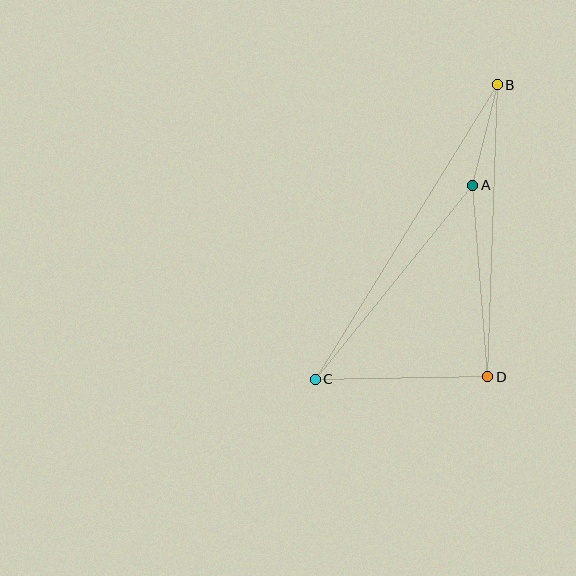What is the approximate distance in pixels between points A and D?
The distance between A and D is approximately 192 pixels.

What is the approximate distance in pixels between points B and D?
The distance between B and D is approximately 292 pixels.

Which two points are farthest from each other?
Points B and C are farthest from each other.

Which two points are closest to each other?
Points A and B are closest to each other.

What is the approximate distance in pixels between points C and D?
The distance between C and D is approximately 172 pixels.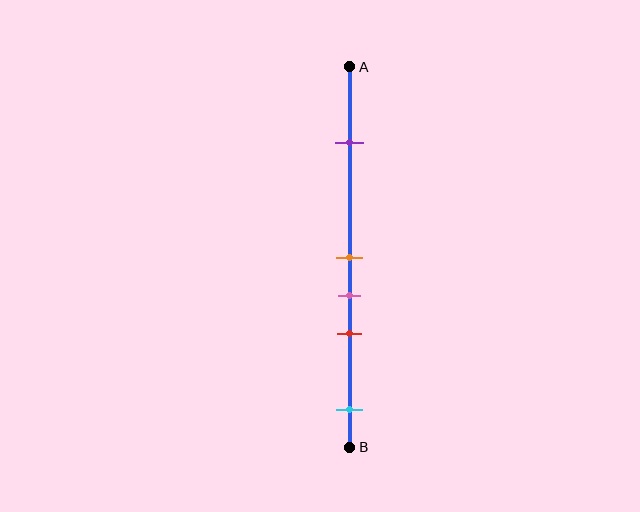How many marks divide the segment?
There are 5 marks dividing the segment.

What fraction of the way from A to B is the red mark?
The red mark is approximately 70% (0.7) of the way from A to B.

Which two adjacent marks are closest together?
The orange and pink marks are the closest adjacent pair.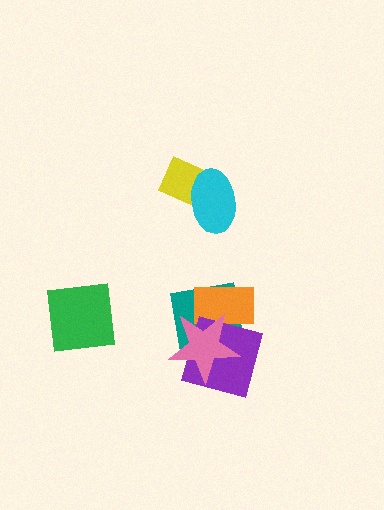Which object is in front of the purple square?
The pink star is in front of the purple square.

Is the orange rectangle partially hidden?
Yes, it is partially covered by another shape.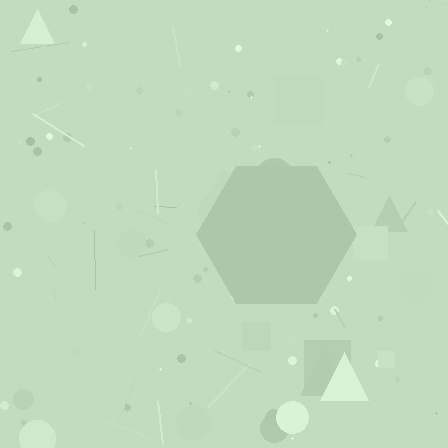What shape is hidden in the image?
A hexagon is hidden in the image.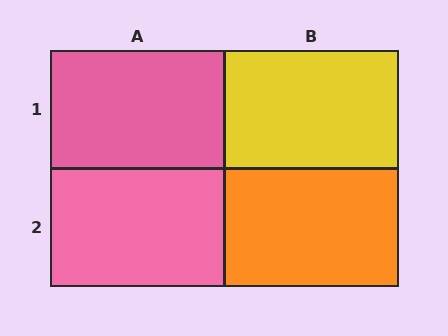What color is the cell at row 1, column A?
Pink.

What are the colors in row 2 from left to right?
Pink, orange.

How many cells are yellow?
1 cell is yellow.